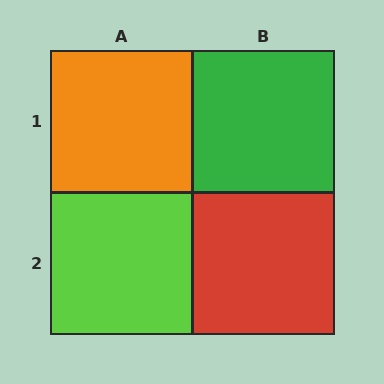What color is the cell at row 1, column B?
Green.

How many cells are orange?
1 cell is orange.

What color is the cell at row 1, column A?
Orange.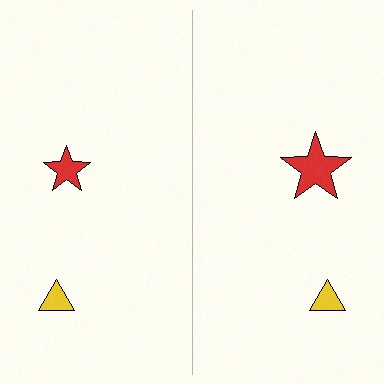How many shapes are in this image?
There are 4 shapes in this image.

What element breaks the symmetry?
The red star on the right side has a different size than its mirror counterpart.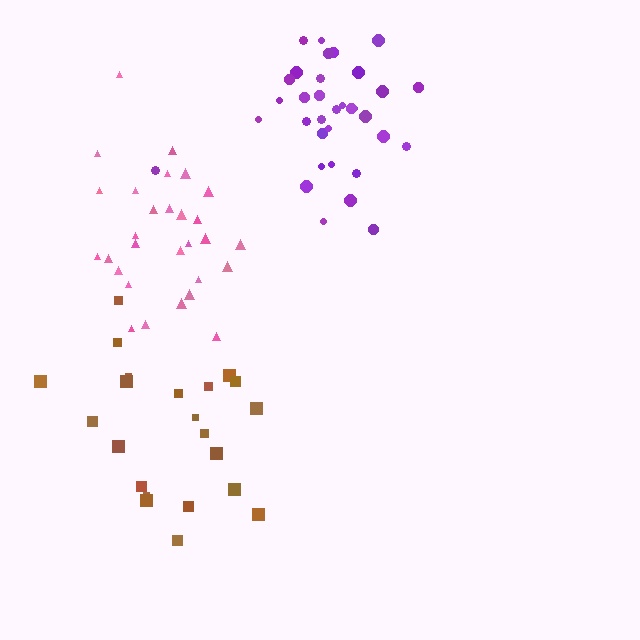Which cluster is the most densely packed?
Pink.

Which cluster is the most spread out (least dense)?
Brown.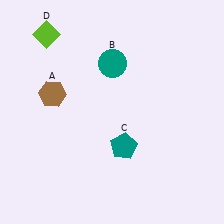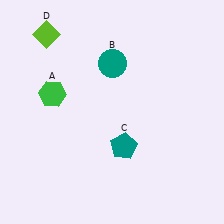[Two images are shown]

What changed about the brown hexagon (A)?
In Image 1, A is brown. In Image 2, it changed to green.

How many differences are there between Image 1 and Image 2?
There is 1 difference between the two images.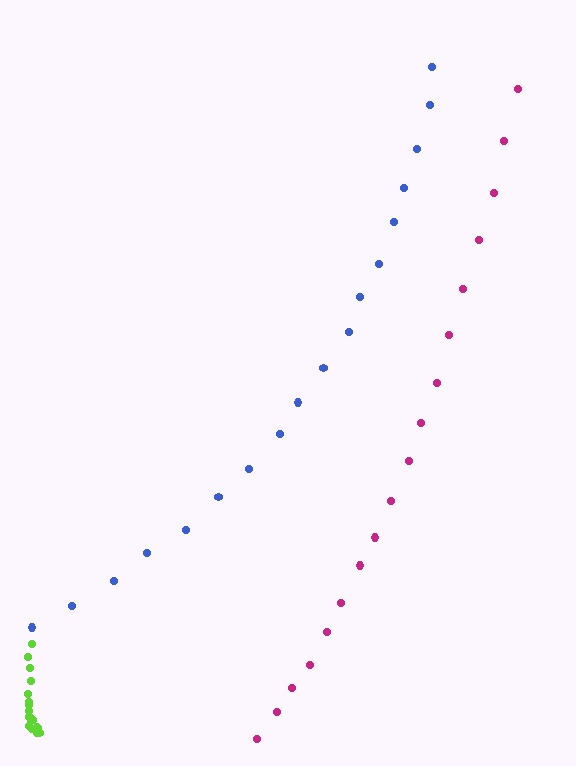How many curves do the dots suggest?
There are 3 distinct paths.